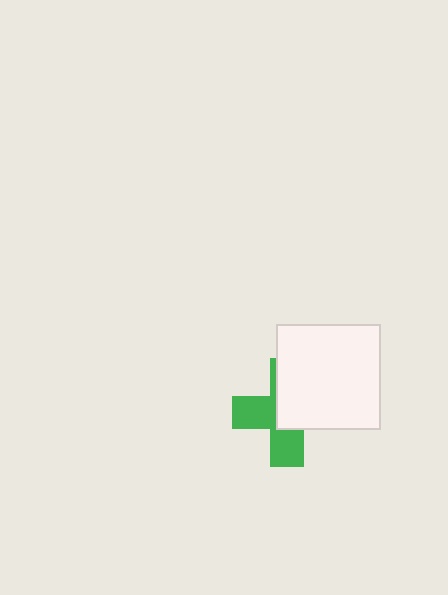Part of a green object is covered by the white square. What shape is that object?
It is a cross.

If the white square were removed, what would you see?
You would see the complete green cross.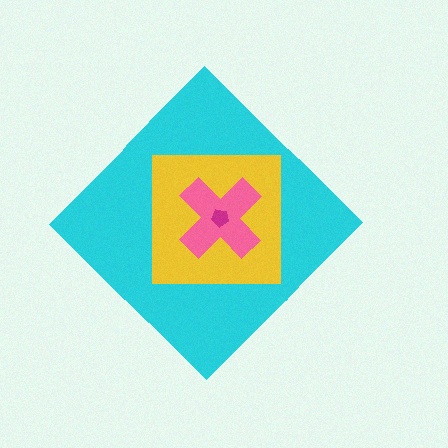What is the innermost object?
The magenta pentagon.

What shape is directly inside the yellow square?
The pink cross.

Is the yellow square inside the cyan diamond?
Yes.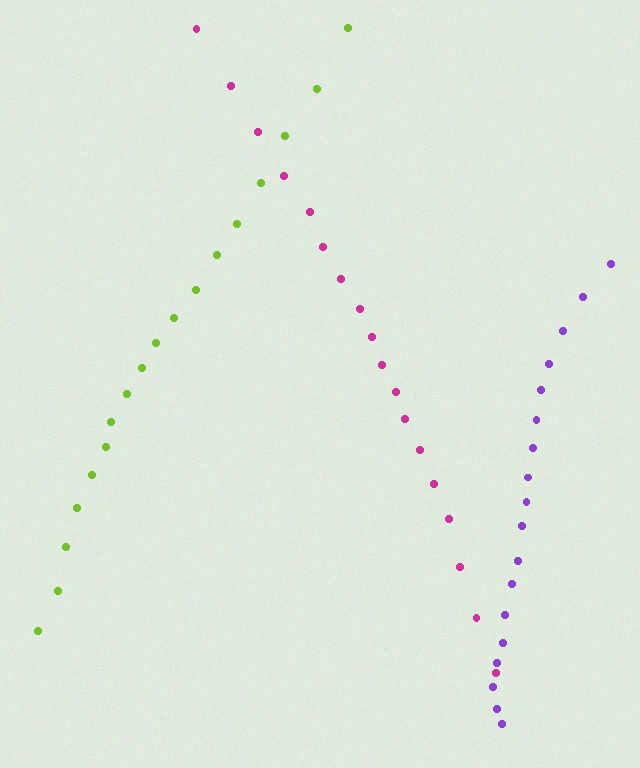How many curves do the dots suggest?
There are 3 distinct paths.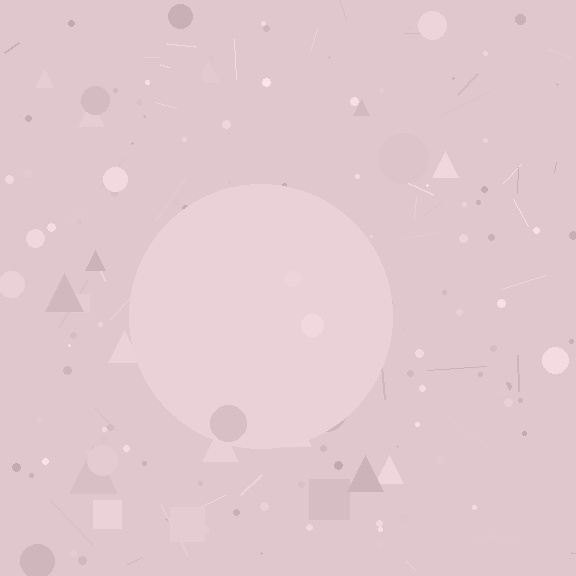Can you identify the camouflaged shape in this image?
The camouflaged shape is a circle.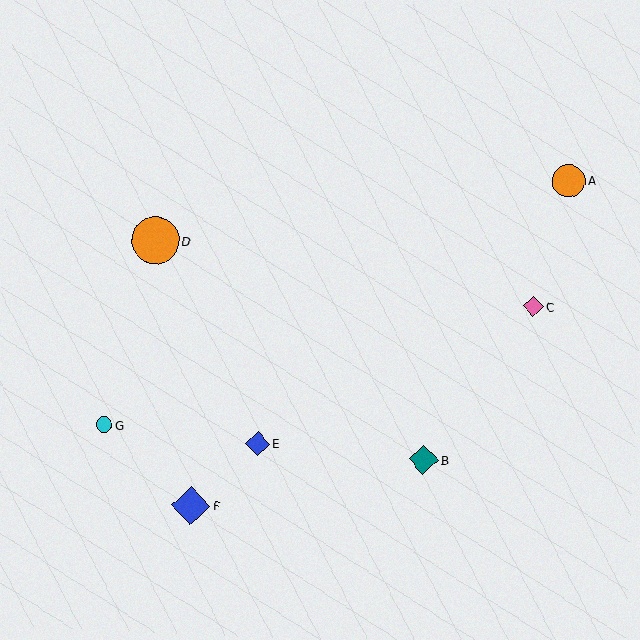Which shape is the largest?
The orange circle (labeled D) is the largest.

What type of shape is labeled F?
Shape F is a blue diamond.